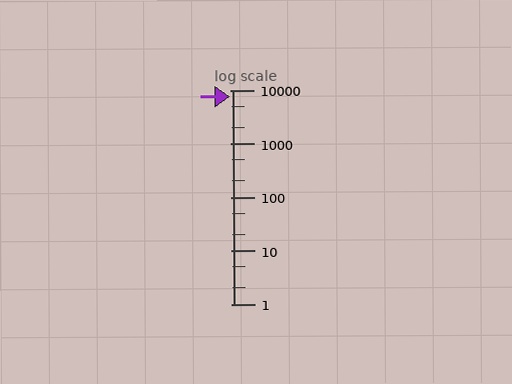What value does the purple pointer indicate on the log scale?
The pointer indicates approximately 7400.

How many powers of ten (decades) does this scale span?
The scale spans 4 decades, from 1 to 10000.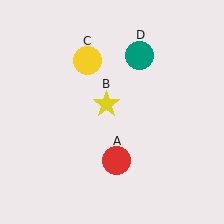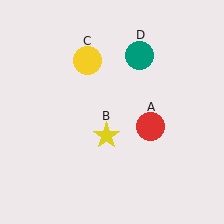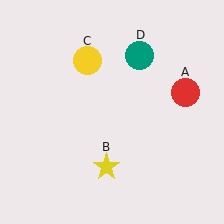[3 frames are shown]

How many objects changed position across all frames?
2 objects changed position: red circle (object A), yellow star (object B).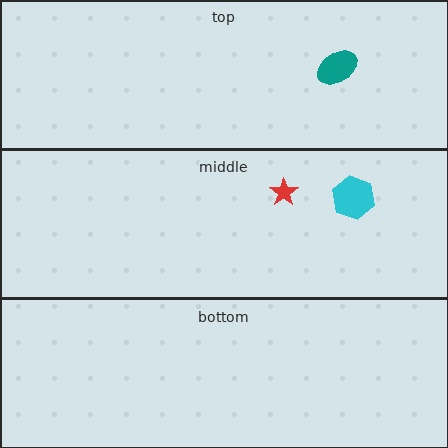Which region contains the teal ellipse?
The top region.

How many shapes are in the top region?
1.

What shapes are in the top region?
The teal ellipse.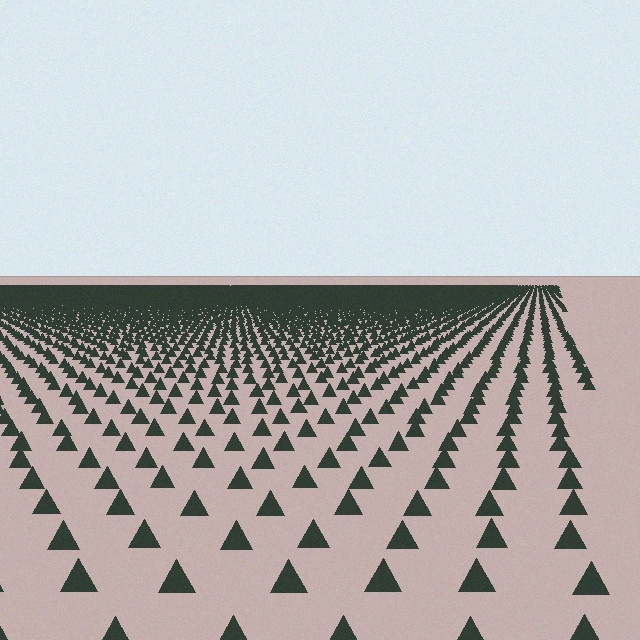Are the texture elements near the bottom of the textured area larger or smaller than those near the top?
Larger. Near the bottom, elements are closer to the viewer and appear at a bigger on-screen size.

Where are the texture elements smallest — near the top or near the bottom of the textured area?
Near the top.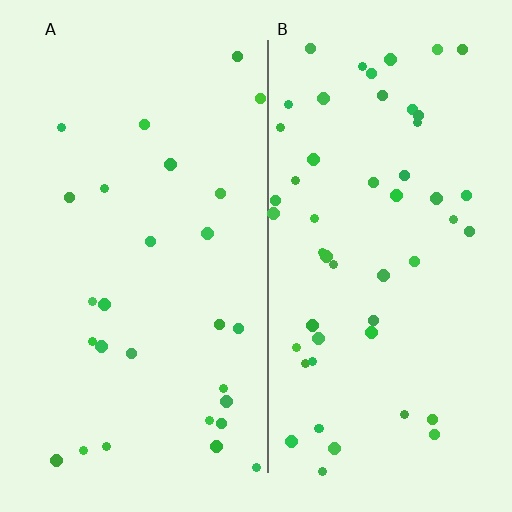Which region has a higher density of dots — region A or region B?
B (the right).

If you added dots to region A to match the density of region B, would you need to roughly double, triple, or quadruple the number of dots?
Approximately double.